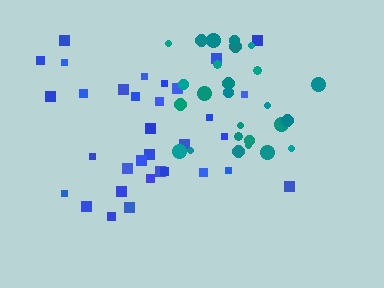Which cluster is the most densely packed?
Teal.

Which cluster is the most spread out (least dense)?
Blue.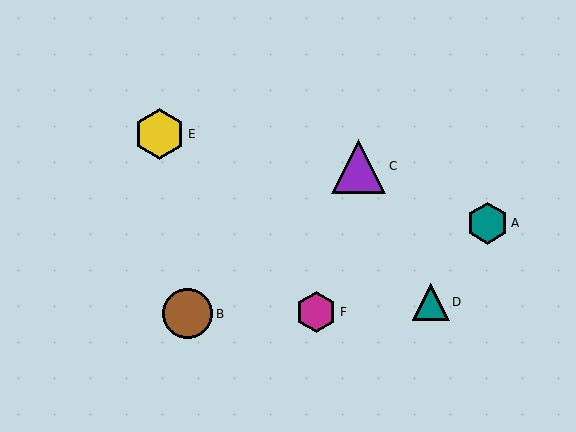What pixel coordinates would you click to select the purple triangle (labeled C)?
Click at (359, 167) to select the purple triangle C.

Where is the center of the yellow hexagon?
The center of the yellow hexagon is at (160, 134).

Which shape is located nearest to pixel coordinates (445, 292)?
The teal triangle (labeled D) at (431, 302) is nearest to that location.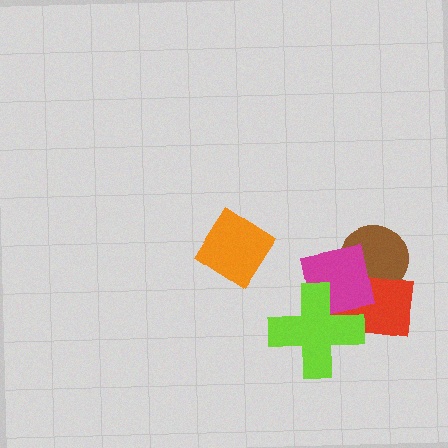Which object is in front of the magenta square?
The lime cross is in front of the magenta square.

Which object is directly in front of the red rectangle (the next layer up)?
The magenta square is directly in front of the red rectangle.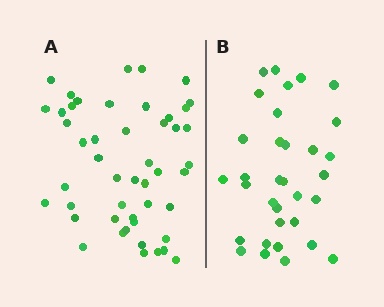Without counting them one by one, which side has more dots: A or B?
Region A (the left region) has more dots.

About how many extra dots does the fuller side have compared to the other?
Region A has approximately 15 more dots than region B.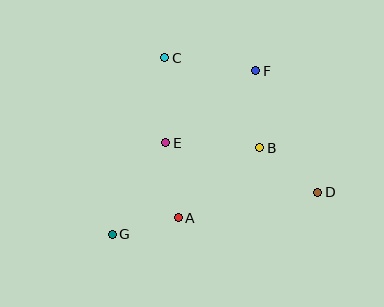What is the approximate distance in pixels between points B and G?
The distance between B and G is approximately 172 pixels.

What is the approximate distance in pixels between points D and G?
The distance between D and G is approximately 210 pixels.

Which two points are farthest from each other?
Points F and G are farthest from each other.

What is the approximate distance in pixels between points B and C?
The distance between B and C is approximately 131 pixels.